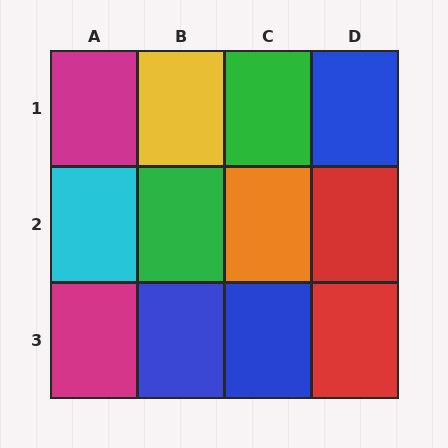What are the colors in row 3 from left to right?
Magenta, blue, blue, red.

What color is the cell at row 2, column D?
Red.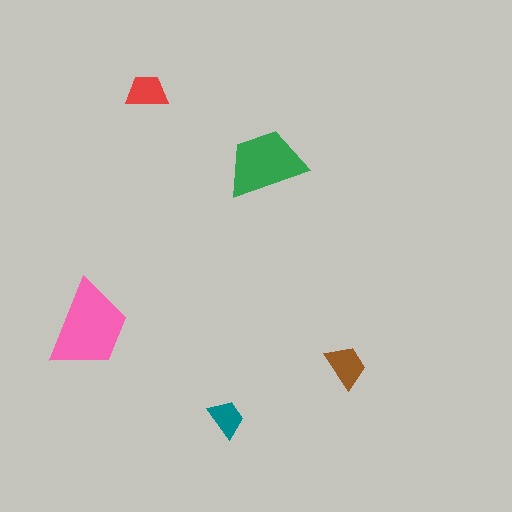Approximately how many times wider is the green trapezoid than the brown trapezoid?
About 2 times wider.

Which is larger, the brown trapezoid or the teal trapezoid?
The brown one.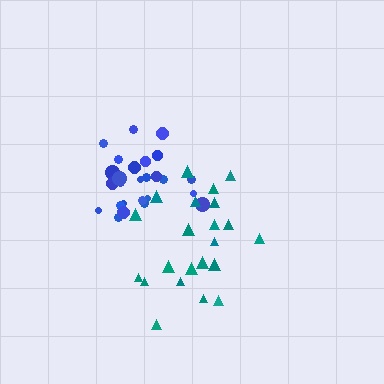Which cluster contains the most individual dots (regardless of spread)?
Blue (26).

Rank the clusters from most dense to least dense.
blue, teal.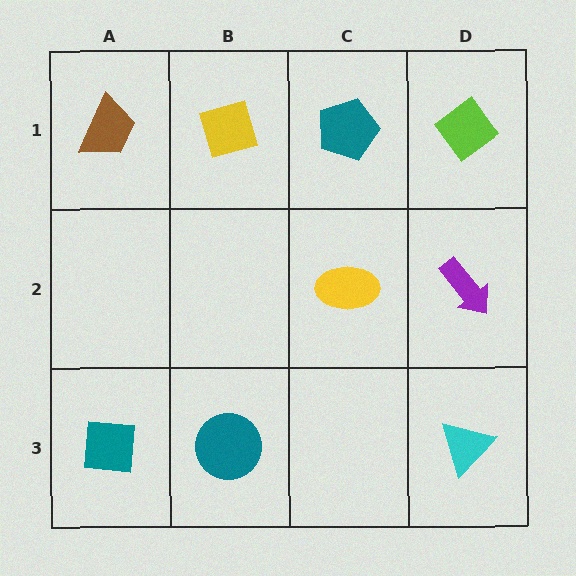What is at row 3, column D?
A cyan triangle.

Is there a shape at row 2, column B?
No, that cell is empty.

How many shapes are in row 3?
3 shapes.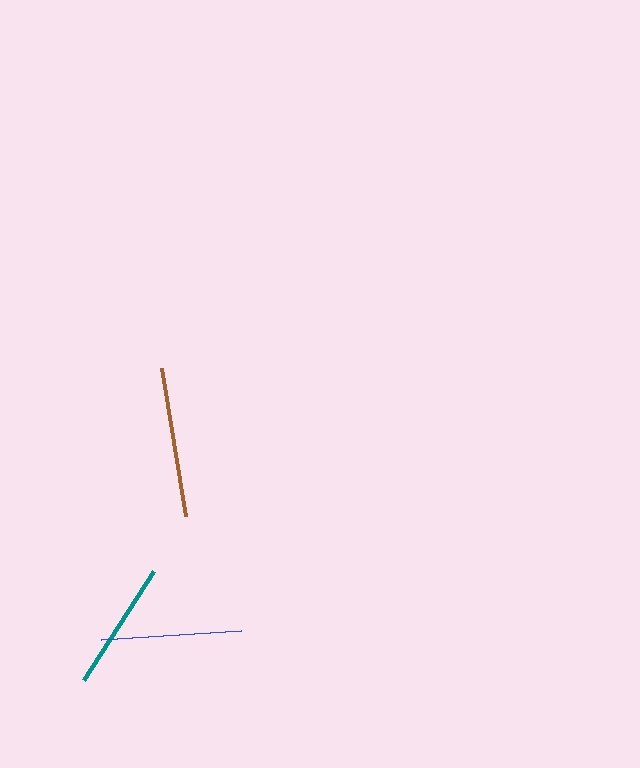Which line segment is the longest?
The brown line is the longest at approximately 149 pixels.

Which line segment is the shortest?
The teal line is the shortest at approximately 130 pixels.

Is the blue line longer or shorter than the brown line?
The brown line is longer than the blue line.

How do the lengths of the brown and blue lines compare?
The brown and blue lines are approximately the same length.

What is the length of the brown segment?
The brown segment is approximately 149 pixels long.